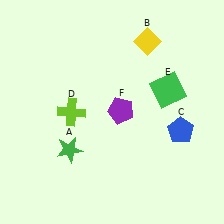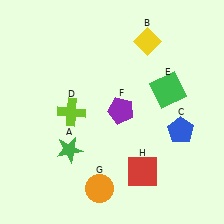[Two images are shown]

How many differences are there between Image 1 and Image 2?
There are 2 differences between the two images.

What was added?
An orange circle (G), a red square (H) were added in Image 2.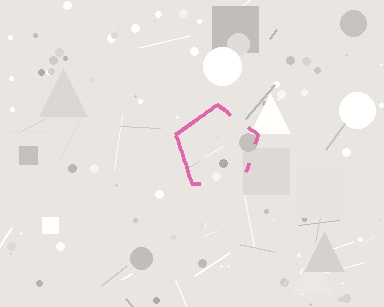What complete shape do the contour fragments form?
The contour fragments form a pentagon.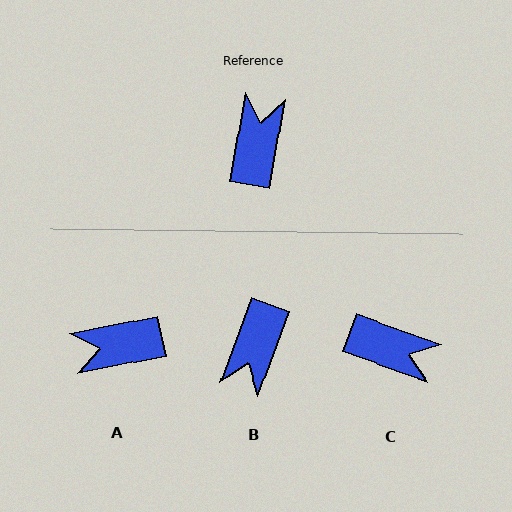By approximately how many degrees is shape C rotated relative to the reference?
Approximately 100 degrees clockwise.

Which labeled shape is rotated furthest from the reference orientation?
B, about 169 degrees away.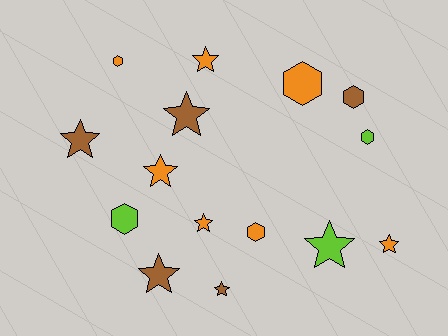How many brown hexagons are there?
There is 1 brown hexagon.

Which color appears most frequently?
Orange, with 7 objects.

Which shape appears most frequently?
Star, with 9 objects.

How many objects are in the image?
There are 15 objects.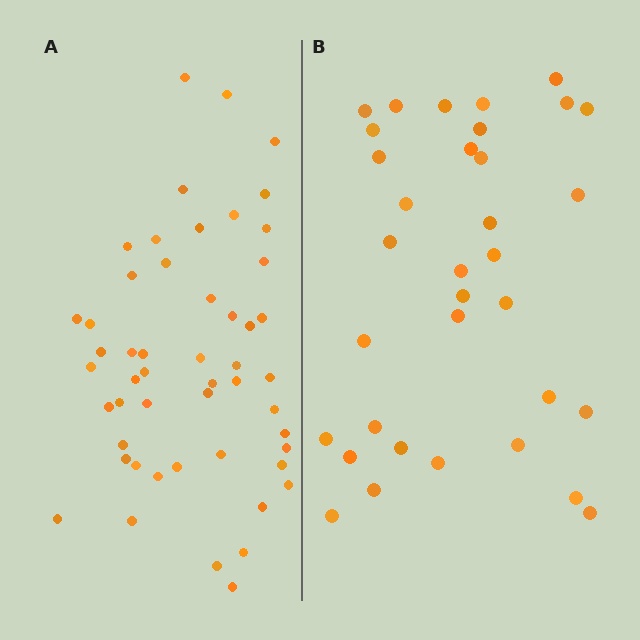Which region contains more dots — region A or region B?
Region A (the left region) has more dots.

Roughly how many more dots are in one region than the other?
Region A has approximately 15 more dots than region B.